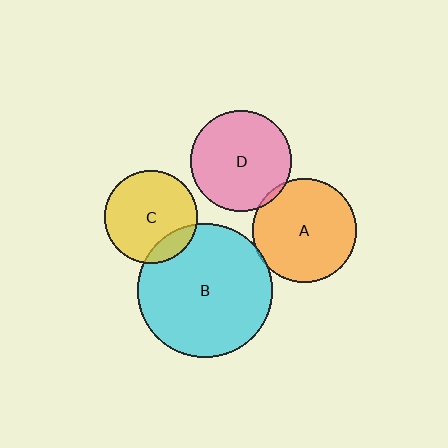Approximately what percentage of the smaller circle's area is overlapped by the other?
Approximately 15%.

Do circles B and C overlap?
Yes.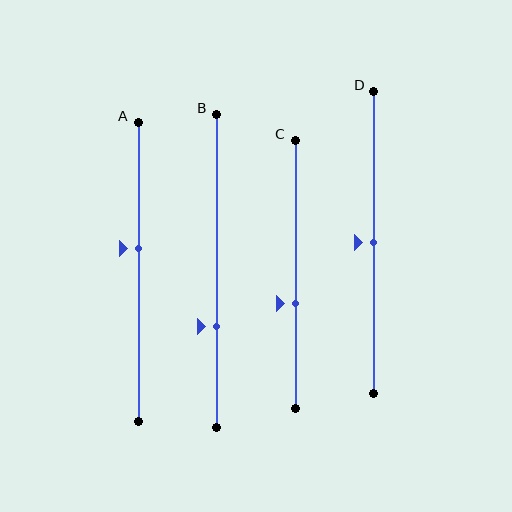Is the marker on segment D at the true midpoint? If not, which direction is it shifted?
Yes, the marker on segment D is at the true midpoint.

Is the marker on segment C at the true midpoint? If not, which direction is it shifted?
No, the marker on segment C is shifted downward by about 11% of the segment length.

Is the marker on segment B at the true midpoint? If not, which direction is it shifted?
No, the marker on segment B is shifted downward by about 18% of the segment length.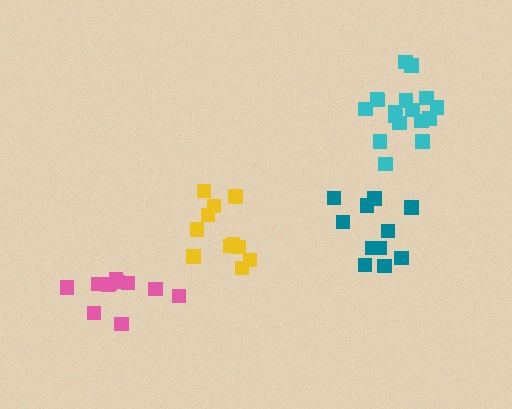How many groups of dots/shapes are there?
There are 4 groups.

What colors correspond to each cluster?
The clusters are colored: cyan, yellow, pink, teal.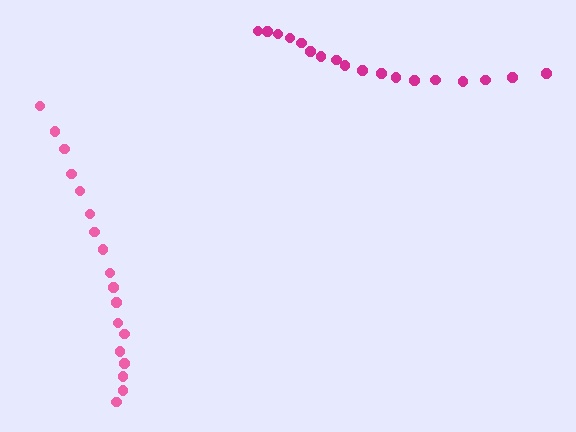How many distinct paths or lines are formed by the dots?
There are 2 distinct paths.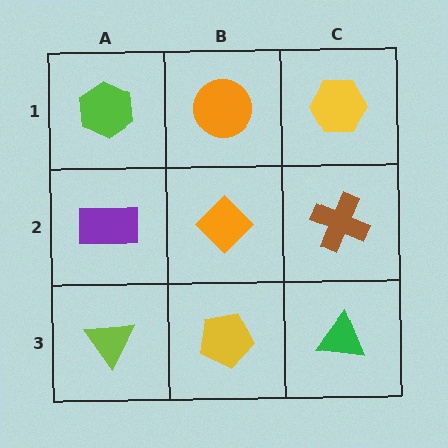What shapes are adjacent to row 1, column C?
A brown cross (row 2, column C), an orange circle (row 1, column B).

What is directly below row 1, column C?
A brown cross.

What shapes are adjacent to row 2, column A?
A lime hexagon (row 1, column A), a lime triangle (row 3, column A), an orange diamond (row 2, column B).